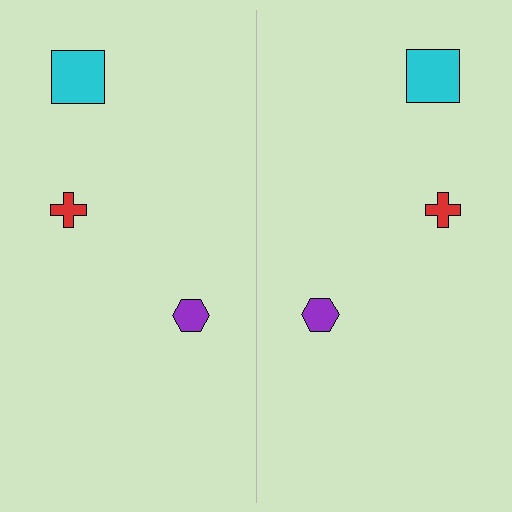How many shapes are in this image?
There are 6 shapes in this image.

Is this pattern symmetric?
Yes, this pattern has bilateral (reflection) symmetry.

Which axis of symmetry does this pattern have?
The pattern has a vertical axis of symmetry running through the center of the image.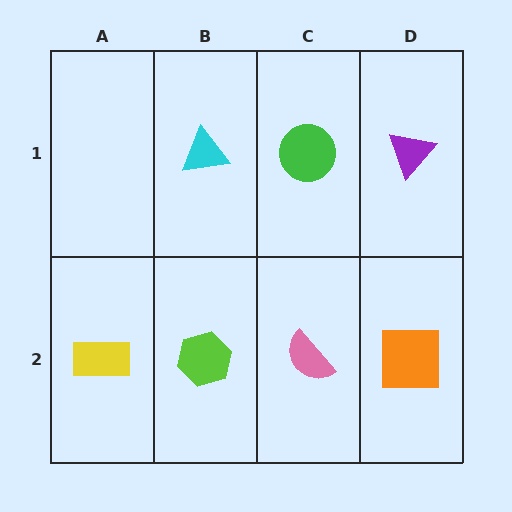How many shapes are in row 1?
3 shapes.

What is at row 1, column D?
A purple triangle.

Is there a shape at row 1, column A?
No, that cell is empty.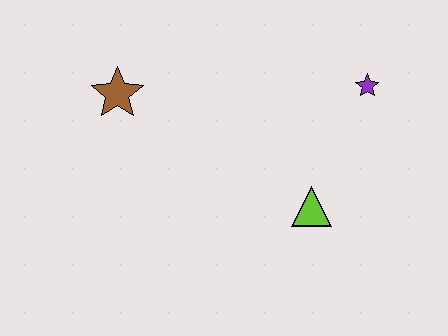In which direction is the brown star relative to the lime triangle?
The brown star is to the left of the lime triangle.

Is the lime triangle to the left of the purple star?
Yes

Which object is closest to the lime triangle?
The purple star is closest to the lime triangle.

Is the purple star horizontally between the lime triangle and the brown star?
No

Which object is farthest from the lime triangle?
The brown star is farthest from the lime triangle.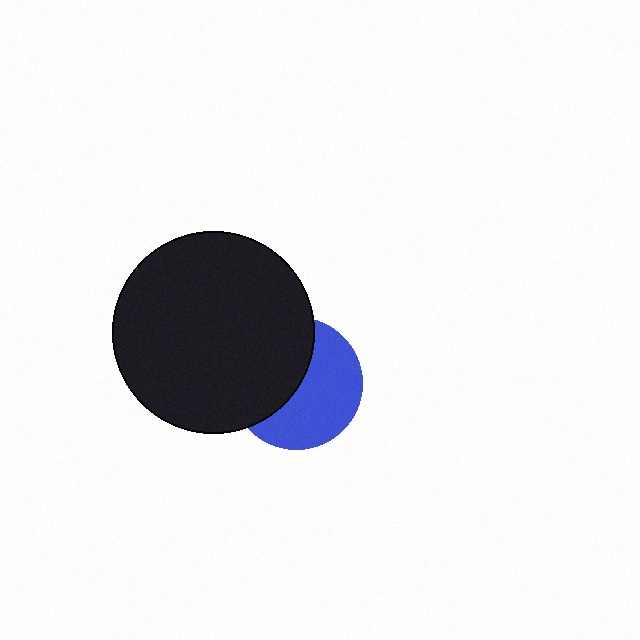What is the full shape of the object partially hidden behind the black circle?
The partially hidden object is a blue circle.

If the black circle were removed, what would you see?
You would see the complete blue circle.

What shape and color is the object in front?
The object in front is a black circle.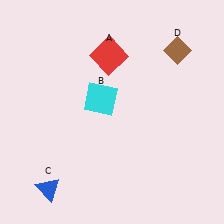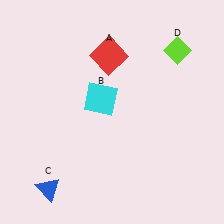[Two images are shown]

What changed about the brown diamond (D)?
In Image 1, D is brown. In Image 2, it changed to lime.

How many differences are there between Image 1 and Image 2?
There is 1 difference between the two images.